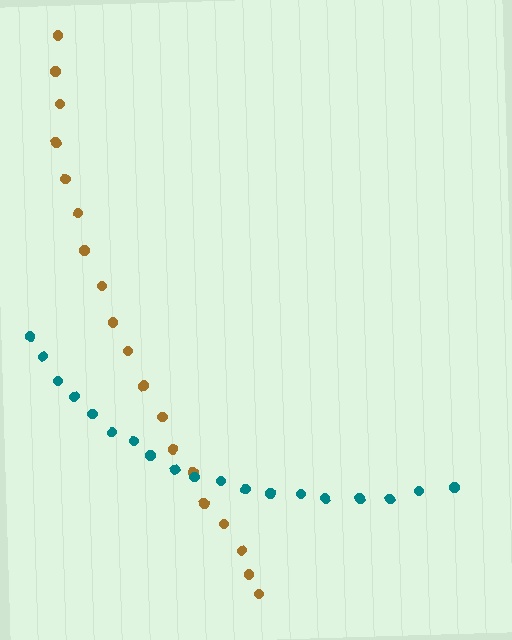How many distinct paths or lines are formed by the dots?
There are 2 distinct paths.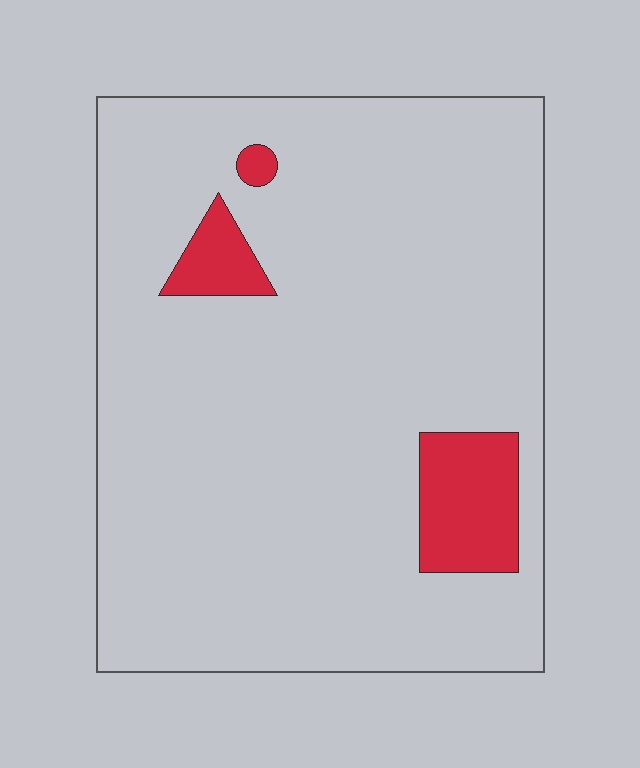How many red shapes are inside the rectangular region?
3.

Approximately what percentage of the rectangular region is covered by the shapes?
Approximately 10%.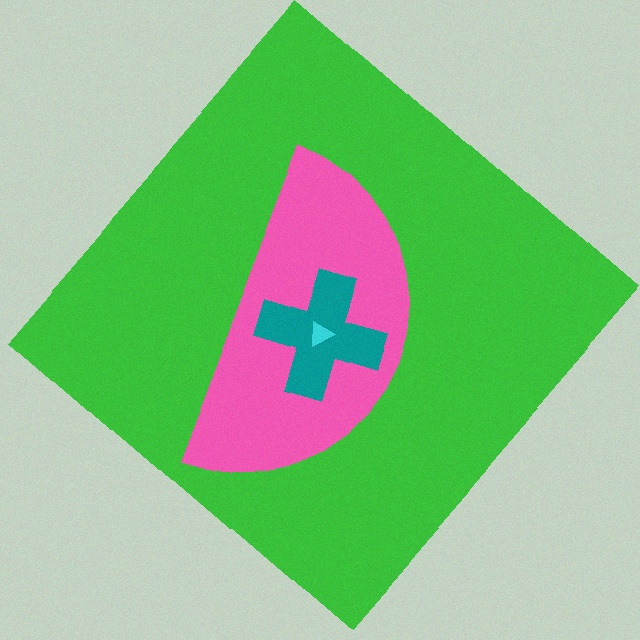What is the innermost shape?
The cyan triangle.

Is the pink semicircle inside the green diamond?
Yes.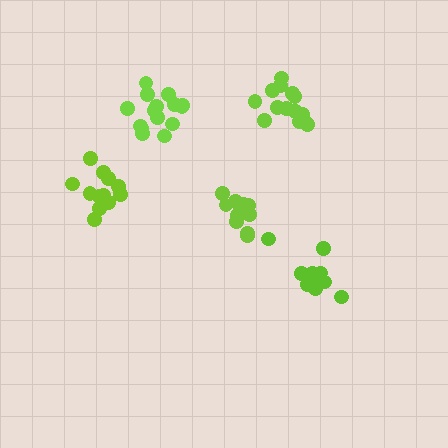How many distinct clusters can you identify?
There are 5 distinct clusters.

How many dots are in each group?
Group 1: 10 dots, Group 2: 12 dots, Group 3: 11 dots, Group 4: 14 dots, Group 5: 15 dots (62 total).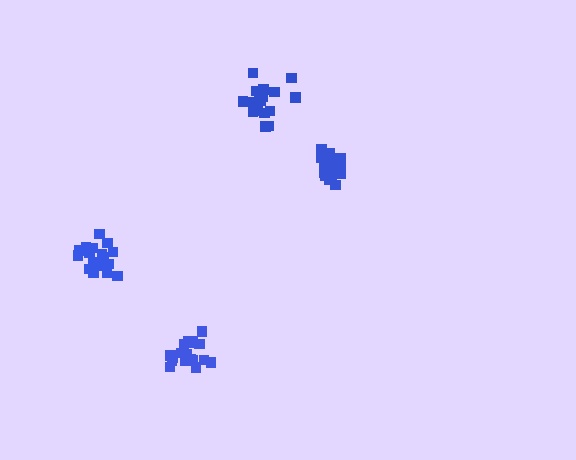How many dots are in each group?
Group 1: 19 dots, Group 2: 20 dots, Group 3: 21 dots, Group 4: 21 dots (81 total).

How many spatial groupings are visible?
There are 4 spatial groupings.